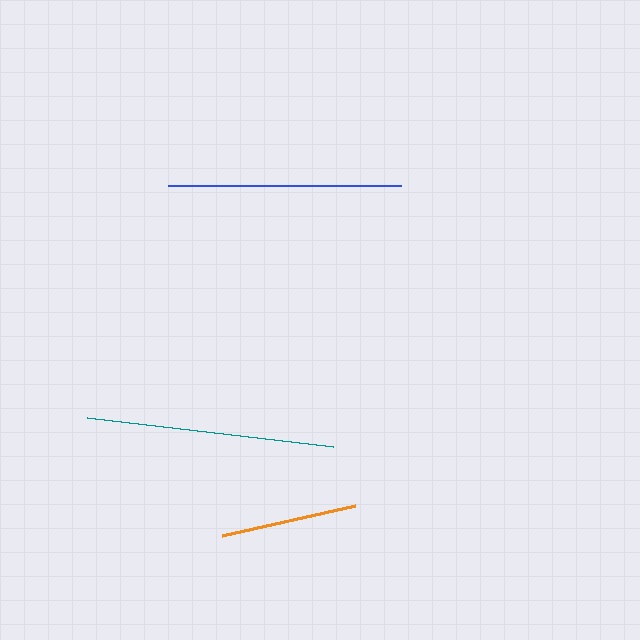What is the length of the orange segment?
The orange segment is approximately 137 pixels long.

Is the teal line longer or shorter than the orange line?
The teal line is longer than the orange line.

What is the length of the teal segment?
The teal segment is approximately 247 pixels long.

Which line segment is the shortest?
The orange line is the shortest at approximately 137 pixels.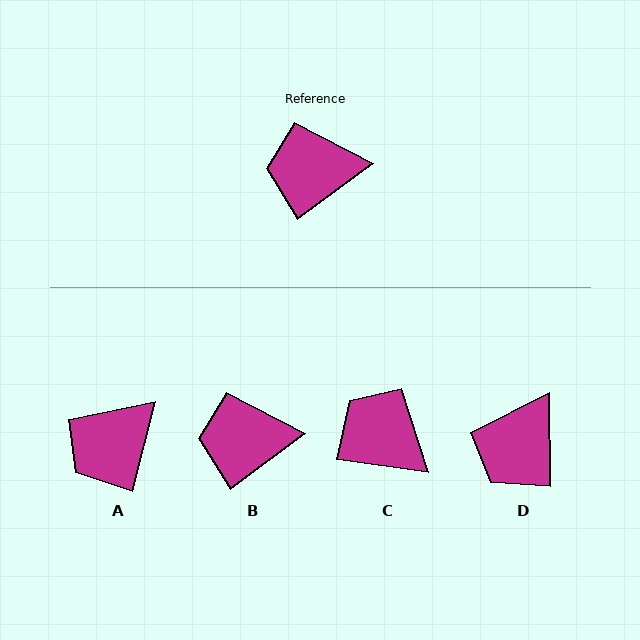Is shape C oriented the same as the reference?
No, it is off by about 45 degrees.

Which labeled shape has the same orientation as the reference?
B.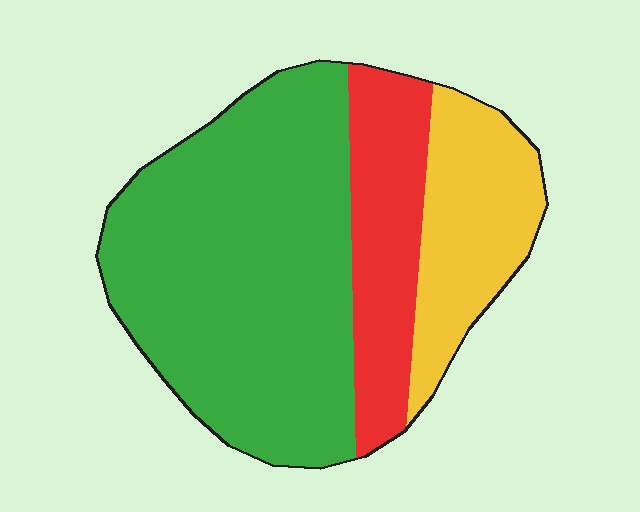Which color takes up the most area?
Green, at roughly 60%.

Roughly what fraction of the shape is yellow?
Yellow covers roughly 20% of the shape.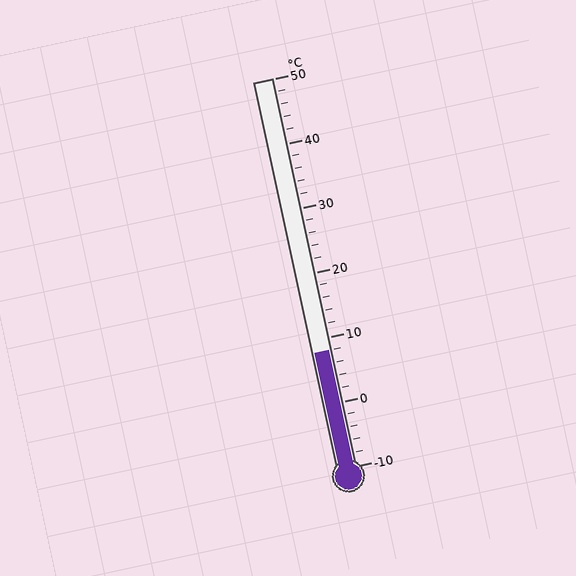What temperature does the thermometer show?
The thermometer shows approximately 8°C.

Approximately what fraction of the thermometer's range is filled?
The thermometer is filled to approximately 30% of its range.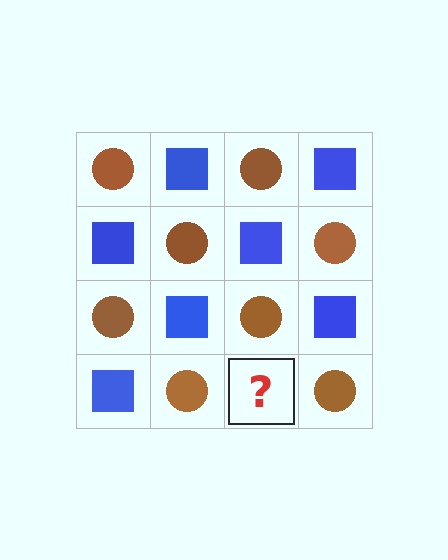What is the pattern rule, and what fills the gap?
The rule is that it alternates brown circle and blue square in a checkerboard pattern. The gap should be filled with a blue square.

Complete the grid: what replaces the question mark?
The question mark should be replaced with a blue square.